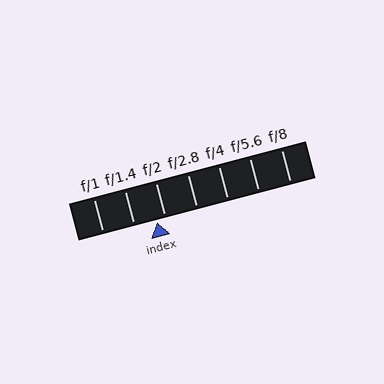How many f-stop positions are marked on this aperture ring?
There are 7 f-stop positions marked.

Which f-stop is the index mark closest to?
The index mark is closest to f/2.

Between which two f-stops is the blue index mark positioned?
The index mark is between f/1.4 and f/2.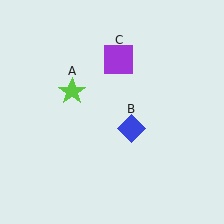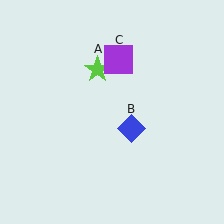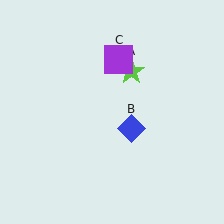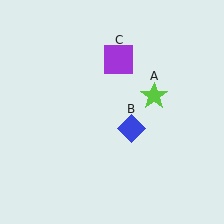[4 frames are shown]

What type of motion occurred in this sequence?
The lime star (object A) rotated clockwise around the center of the scene.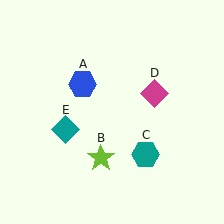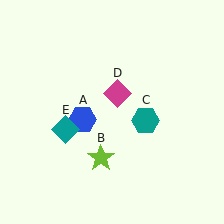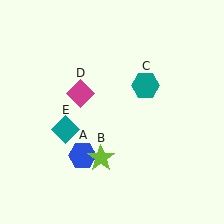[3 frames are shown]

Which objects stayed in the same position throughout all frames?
Lime star (object B) and teal diamond (object E) remained stationary.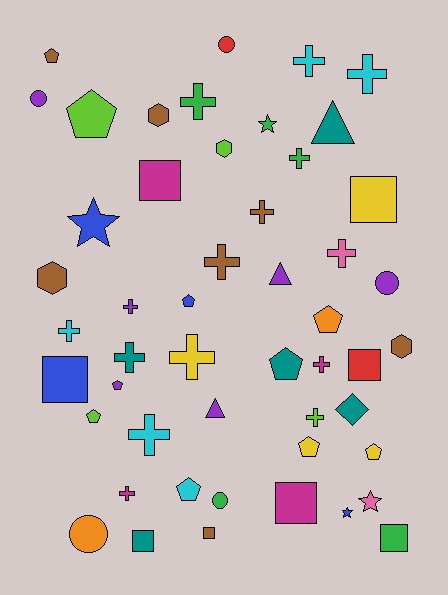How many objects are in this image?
There are 50 objects.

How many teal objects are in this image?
There are 5 teal objects.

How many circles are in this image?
There are 5 circles.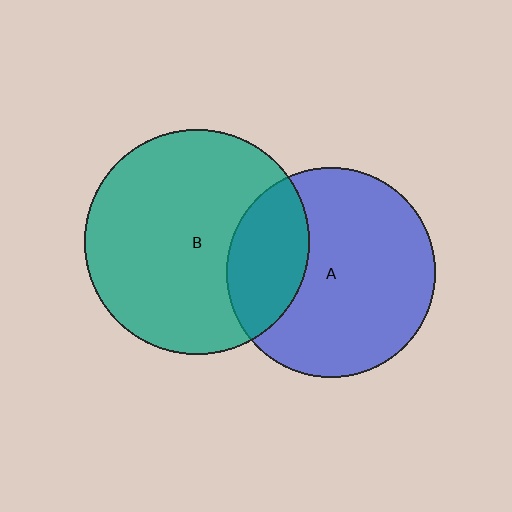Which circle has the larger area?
Circle B (teal).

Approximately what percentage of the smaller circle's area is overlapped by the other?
Approximately 25%.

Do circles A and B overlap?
Yes.